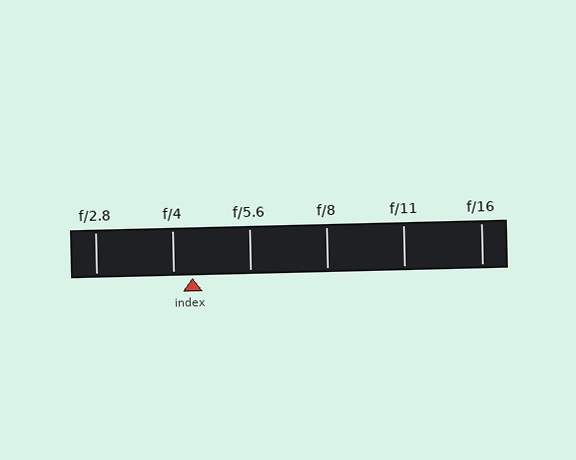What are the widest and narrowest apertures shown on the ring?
The widest aperture shown is f/2.8 and the narrowest is f/16.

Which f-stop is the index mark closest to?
The index mark is closest to f/4.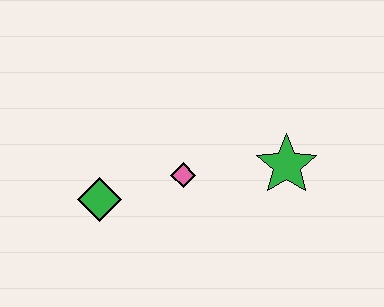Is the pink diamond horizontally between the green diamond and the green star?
Yes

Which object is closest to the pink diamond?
The green diamond is closest to the pink diamond.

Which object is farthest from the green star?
The green diamond is farthest from the green star.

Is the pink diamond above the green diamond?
Yes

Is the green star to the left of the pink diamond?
No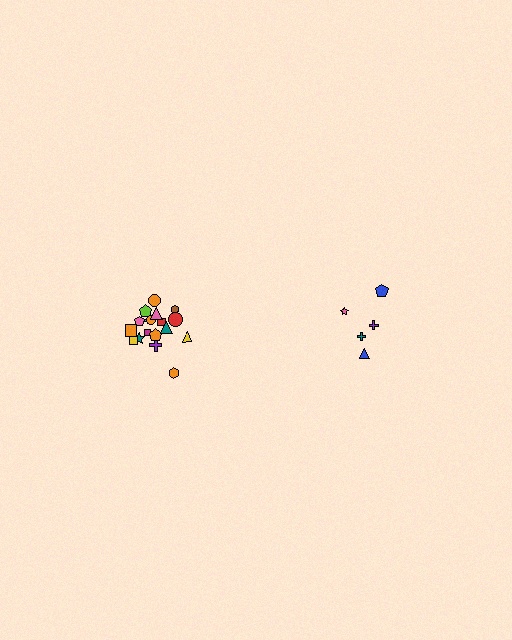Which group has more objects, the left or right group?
The left group.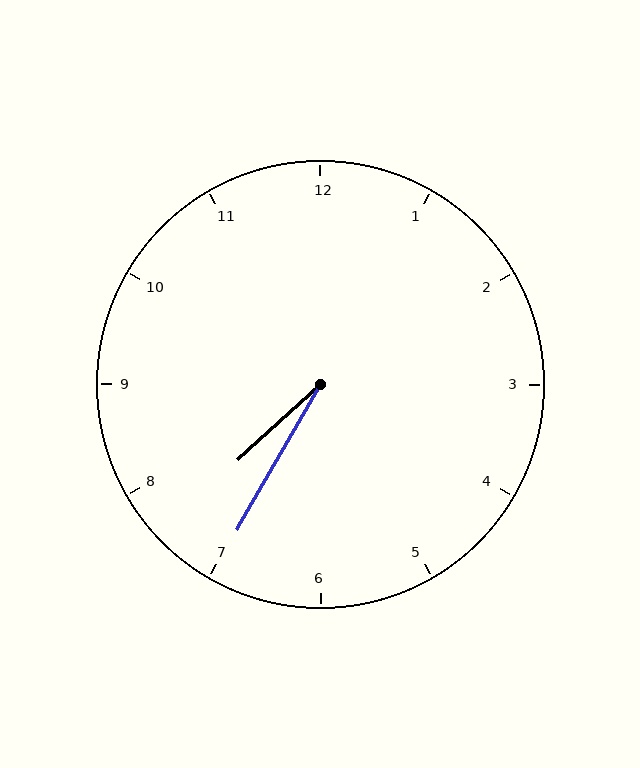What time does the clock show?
7:35.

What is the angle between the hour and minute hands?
Approximately 18 degrees.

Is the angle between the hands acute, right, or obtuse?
It is acute.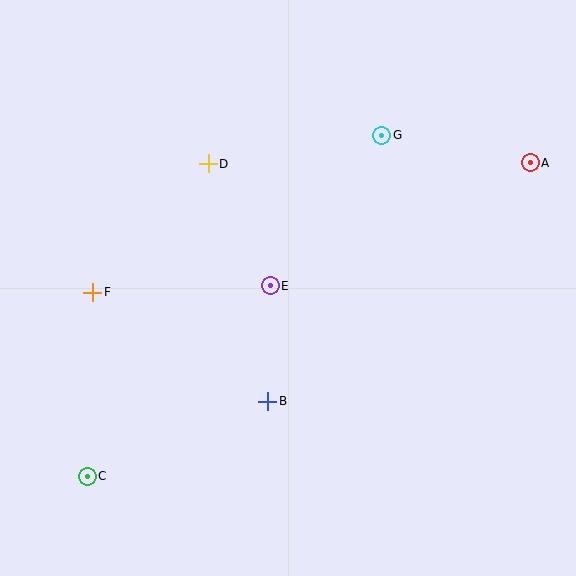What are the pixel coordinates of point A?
Point A is at (530, 163).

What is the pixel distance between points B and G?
The distance between B and G is 289 pixels.